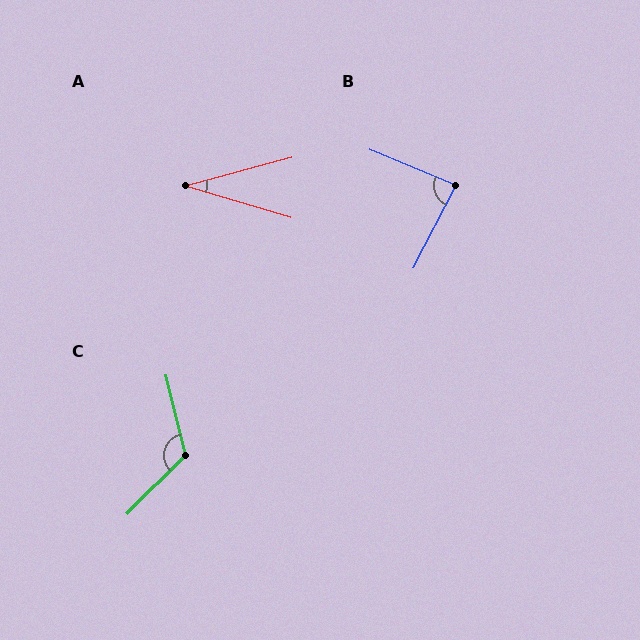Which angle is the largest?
C, at approximately 121 degrees.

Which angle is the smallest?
A, at approximately 32 degrees.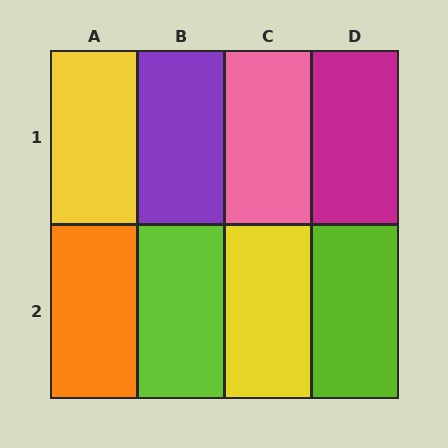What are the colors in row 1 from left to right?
Yellow, purple, pink, magenta.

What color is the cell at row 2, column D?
Lime.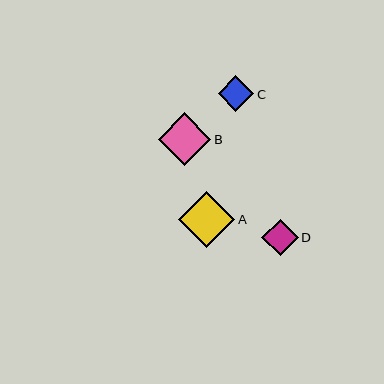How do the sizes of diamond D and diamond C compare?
Diamond D and diamond C are approximately the same size.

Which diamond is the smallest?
Diamond C is the smallest with a size of approximately 36 pixels.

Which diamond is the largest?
Diamond A is the largest with a size of approximately 56 pixels.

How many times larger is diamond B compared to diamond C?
Diamond B is approximately 1.5 times the size of diamond C.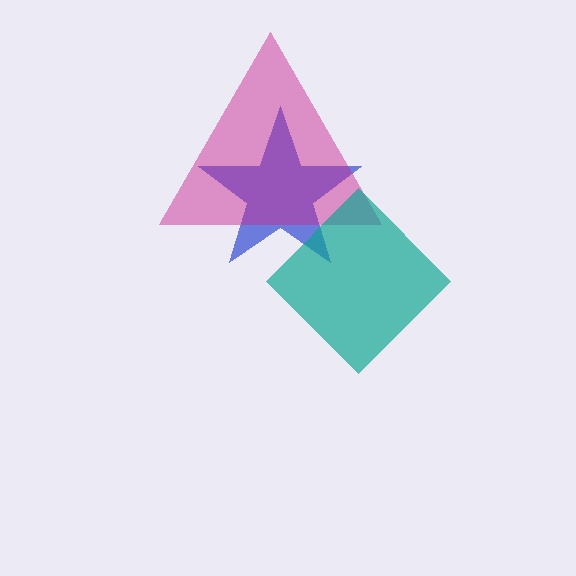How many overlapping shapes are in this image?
There are 3 overlapping shapes in the image.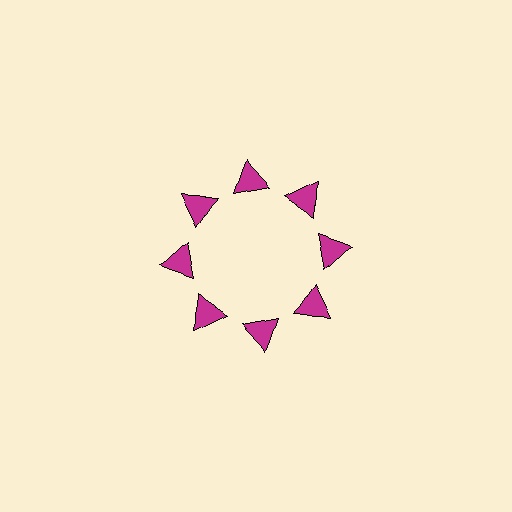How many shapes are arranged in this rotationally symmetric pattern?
There are 8 shapes, arranged in 8 groups of 1.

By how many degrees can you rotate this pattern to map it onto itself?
The pattern maps onto itself every 45 degrees of rotation.